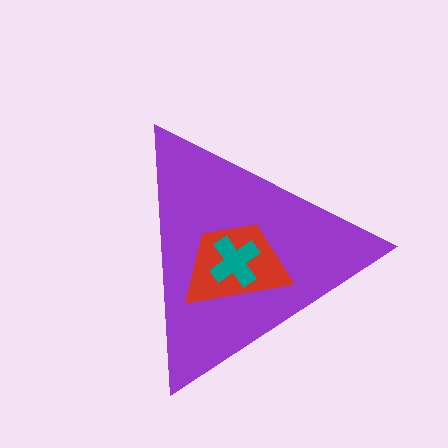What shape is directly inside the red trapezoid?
The teal cross.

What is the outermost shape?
The purple triangle.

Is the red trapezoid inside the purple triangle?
Yes.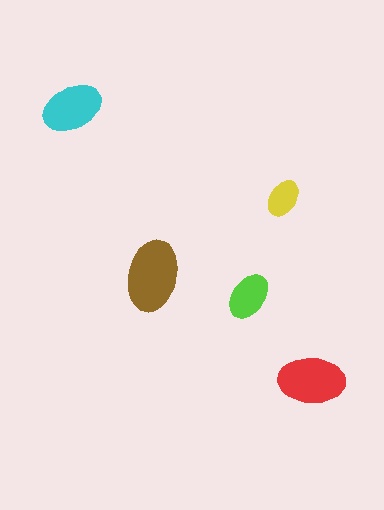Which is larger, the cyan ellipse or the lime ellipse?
The cyan one.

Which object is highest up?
The cyan ellipse is topmost.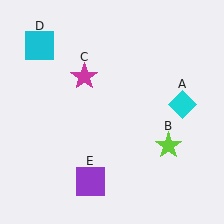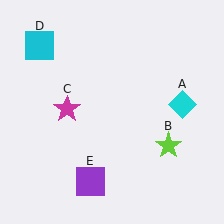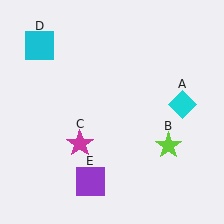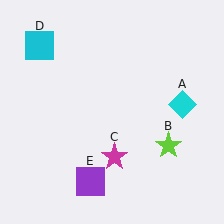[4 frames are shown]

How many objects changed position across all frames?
1 object changed position: magenta star (object C).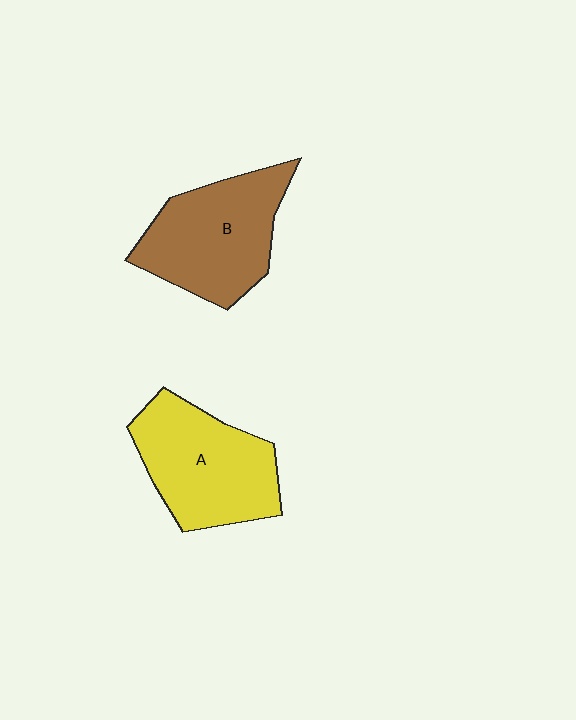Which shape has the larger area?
Shape A (yellow).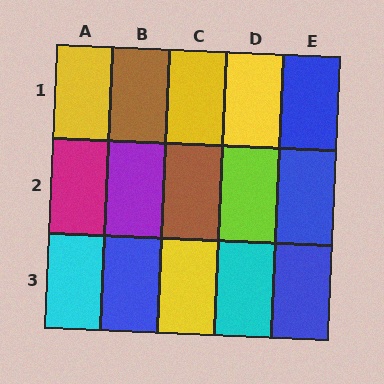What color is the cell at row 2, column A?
Magenta.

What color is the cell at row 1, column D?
Yellow.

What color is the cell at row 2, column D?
Lime.